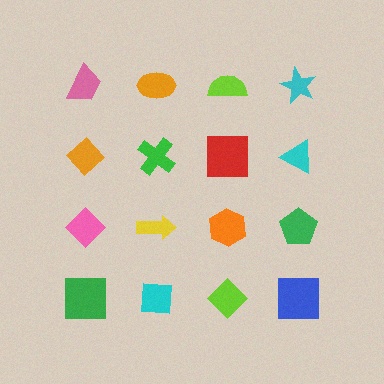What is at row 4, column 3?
A lime diamond.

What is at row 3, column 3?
An orange hexagon.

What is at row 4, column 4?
A blue square.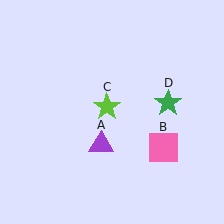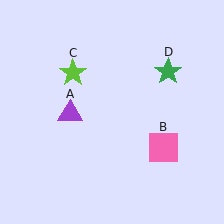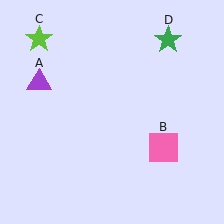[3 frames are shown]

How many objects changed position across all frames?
3 objects changed position: purple triangle (object A), lime star (object C), green star (object D).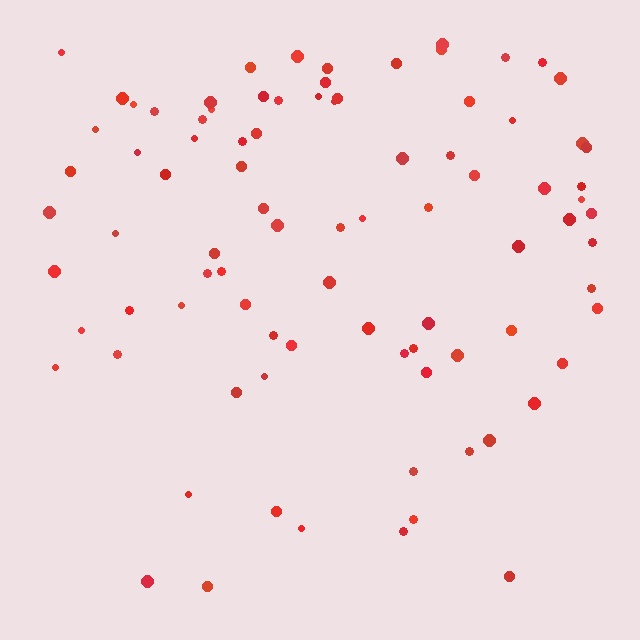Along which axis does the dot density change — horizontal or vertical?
Vertical.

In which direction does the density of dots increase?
From bottom to top, with the top side densest.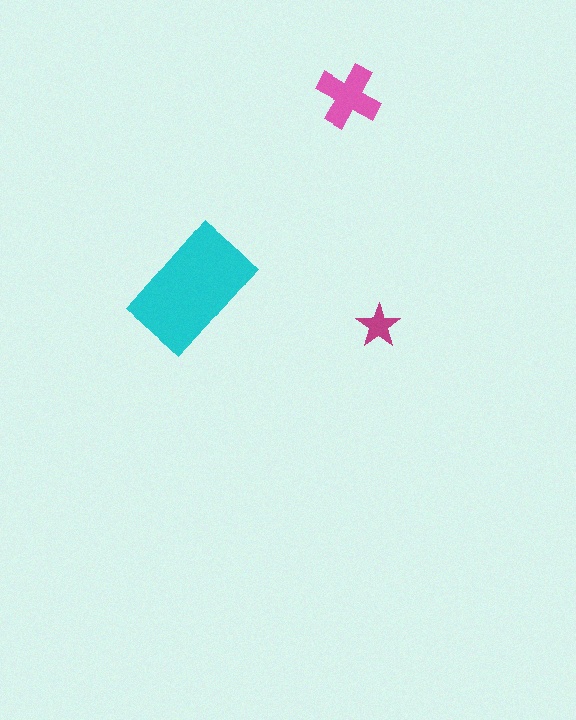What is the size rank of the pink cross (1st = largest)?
2nd.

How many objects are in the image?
There are 3 objects in the image.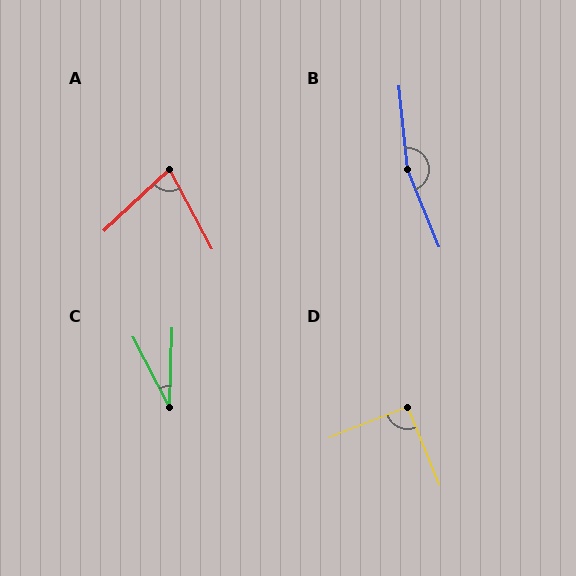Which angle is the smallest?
C, at approximately 30 degrees.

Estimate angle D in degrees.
Approximately 90 degrees.